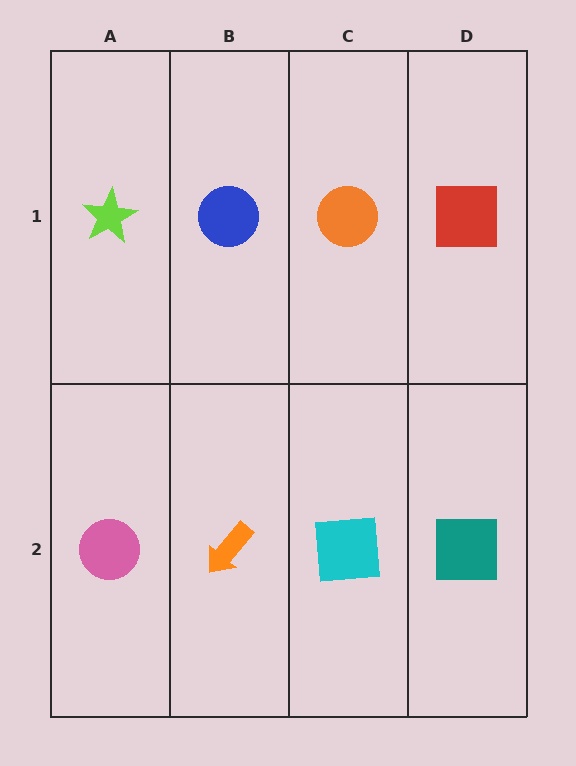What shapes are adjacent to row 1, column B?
An orange arrow (row 2, column B), a lime star (row 1, column A), an orange circle (row 1, column C).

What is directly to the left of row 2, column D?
A cyan square.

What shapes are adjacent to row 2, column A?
A lime star (row 1, column A), an orange arrow (row 2, column B).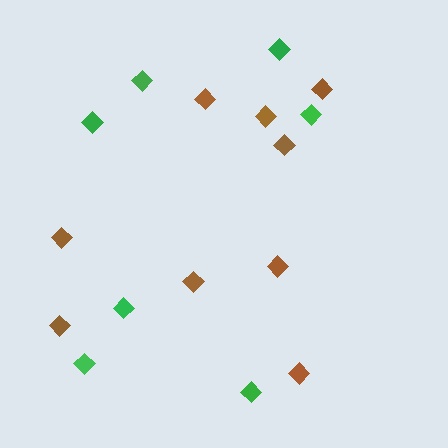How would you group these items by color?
There are 2 groups: one group of green diamonds (7) and one group of brown diamonds (9).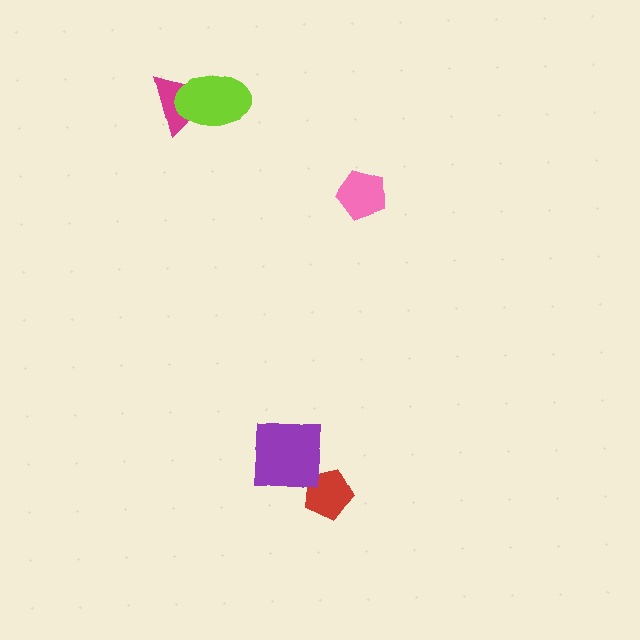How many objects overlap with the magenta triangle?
1 object overlaps with the magenta triangle.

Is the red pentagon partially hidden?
No, no other shape covers it.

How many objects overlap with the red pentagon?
0 objects overlap with the red pentagon.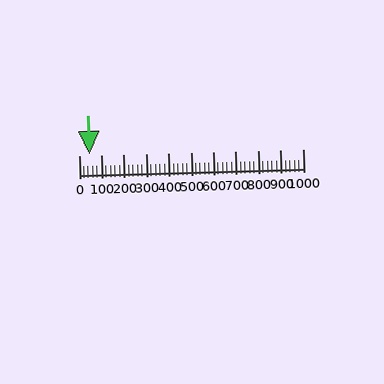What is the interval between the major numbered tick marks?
The major tick marks are spaced 100 units apart.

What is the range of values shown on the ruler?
The ruler shows values from 0 to 1000.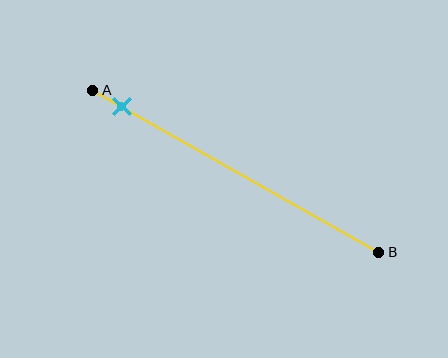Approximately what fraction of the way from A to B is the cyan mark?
The cyan mark is approximately 10% of the way from A to B.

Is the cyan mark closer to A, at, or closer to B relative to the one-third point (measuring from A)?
The cyan mark is closer to point A than the one-third point of segment AB.